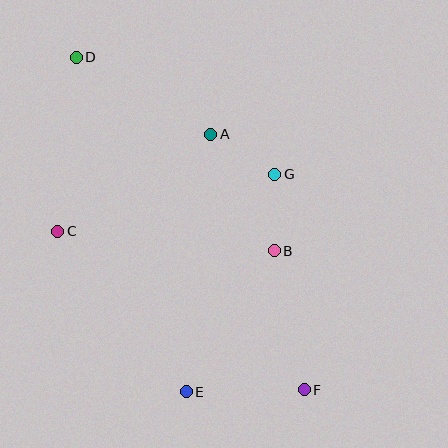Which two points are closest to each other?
Points A and G are closest to each other.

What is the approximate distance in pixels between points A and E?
The distance between A and E is approximately 259 pixels.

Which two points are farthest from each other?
Points D and F are farthest from each other.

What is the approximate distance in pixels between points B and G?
The distance between B and G is approximately 77 pixels.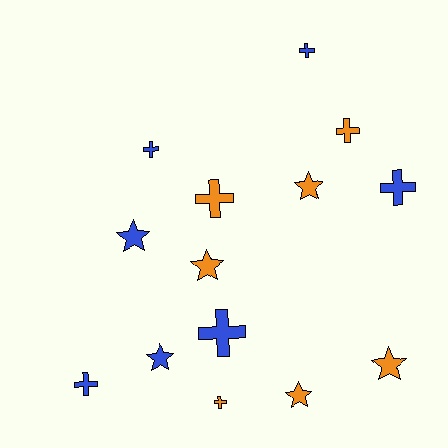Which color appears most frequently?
Orange, with 7 objects.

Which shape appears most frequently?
Cross, with 8 objects.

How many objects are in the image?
There are 14 objects.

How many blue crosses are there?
There are 5 blue crosses.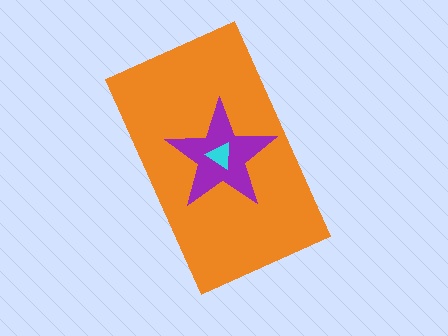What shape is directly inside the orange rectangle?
The purple star.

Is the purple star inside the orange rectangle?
Yes.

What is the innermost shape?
The cyan triangle.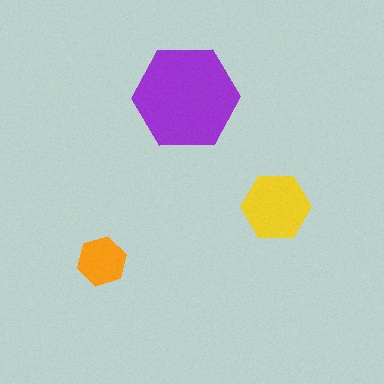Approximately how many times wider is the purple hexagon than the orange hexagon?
About 2 times wider.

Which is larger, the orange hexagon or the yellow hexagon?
The yellow one.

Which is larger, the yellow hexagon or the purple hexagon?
The purple one.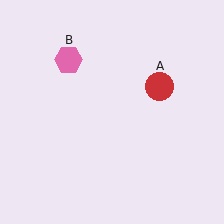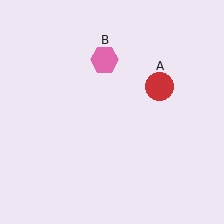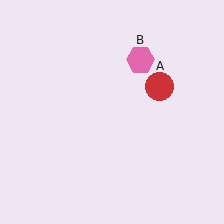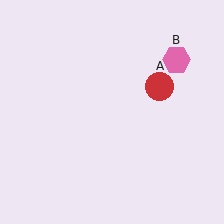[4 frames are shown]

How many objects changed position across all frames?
1 object changed position: pink hexagon (object B).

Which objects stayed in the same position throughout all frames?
Red circle (object A) remained stationary.